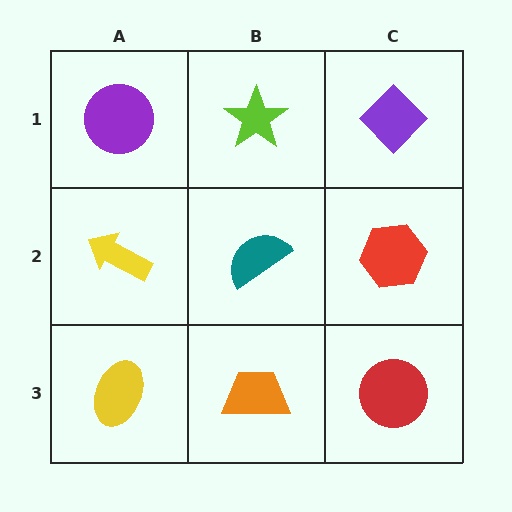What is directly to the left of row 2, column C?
A teal semicircle.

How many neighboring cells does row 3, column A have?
2.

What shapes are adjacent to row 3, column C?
A red hexagon (row 2, column C), an orange trapezoid (row 3, column B).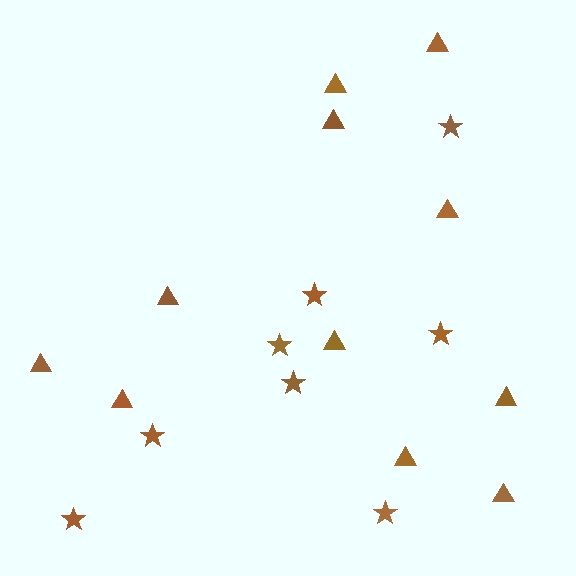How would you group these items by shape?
There are 2 groups: one group of triangles (11) and one group of stars (8).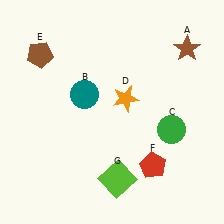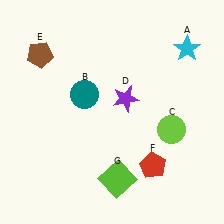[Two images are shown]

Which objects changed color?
A changed from brown to cyan. C changed from green to lime. D changed from orange to purple.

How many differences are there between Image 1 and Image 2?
There are 3 differences between the two images.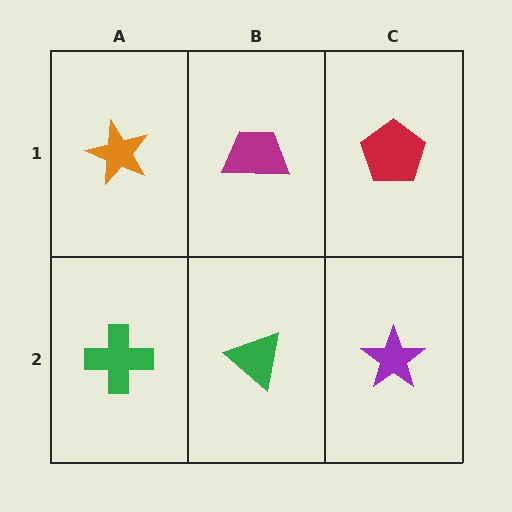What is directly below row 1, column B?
A green triangle.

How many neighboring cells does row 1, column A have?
2.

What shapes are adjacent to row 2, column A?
An orange star (row 1, column A), a green triangle (row 2, column B).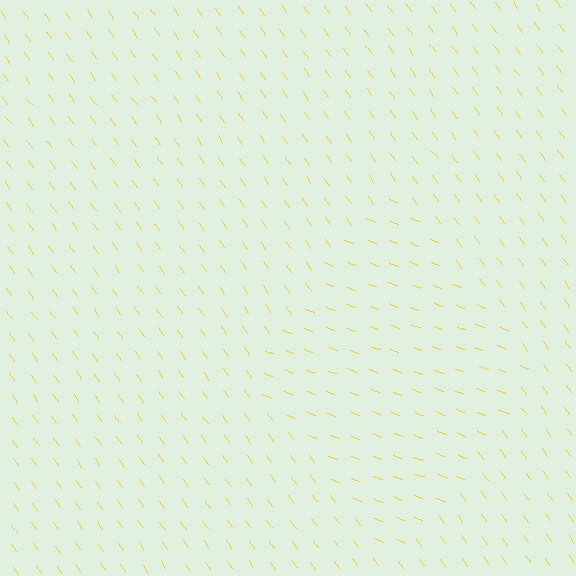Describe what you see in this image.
The image is filled with small yellow line segments. A diamond region in the image has lines oriented differently from the surrounding lines, creating a visible texture boundary.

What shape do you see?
I see a diamond.